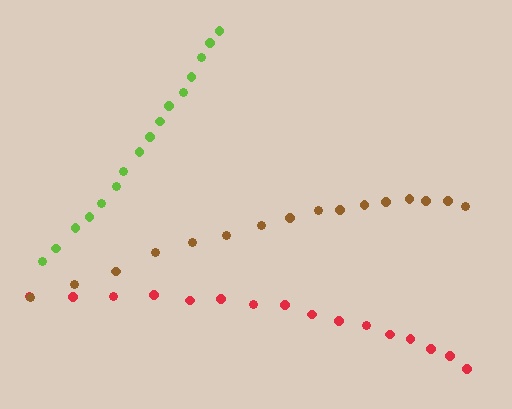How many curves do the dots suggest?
There are 3 distinct paths.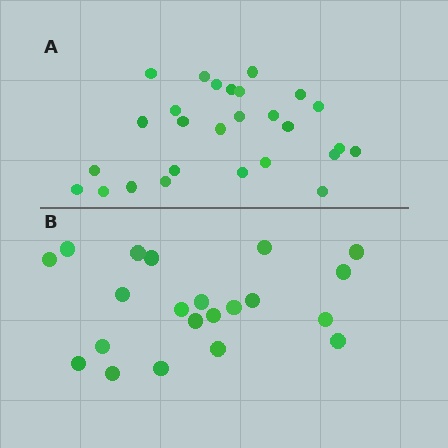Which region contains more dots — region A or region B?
Region A (the top region) has more dots.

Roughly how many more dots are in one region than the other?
Region A has about 6 more dots than region B.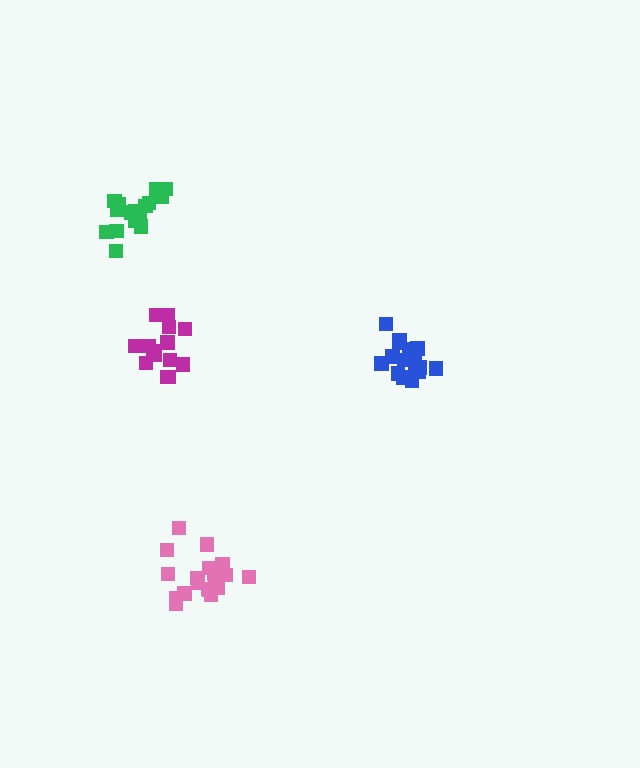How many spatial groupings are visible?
There are 4 spatial groupings.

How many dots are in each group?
Group 1: 15 dots, Group 2: 19 dots, Group 3: 17 dots, Group 4: 19 dots (70 total).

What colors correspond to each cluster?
The clusters are colored: magenta, green, blue, pink.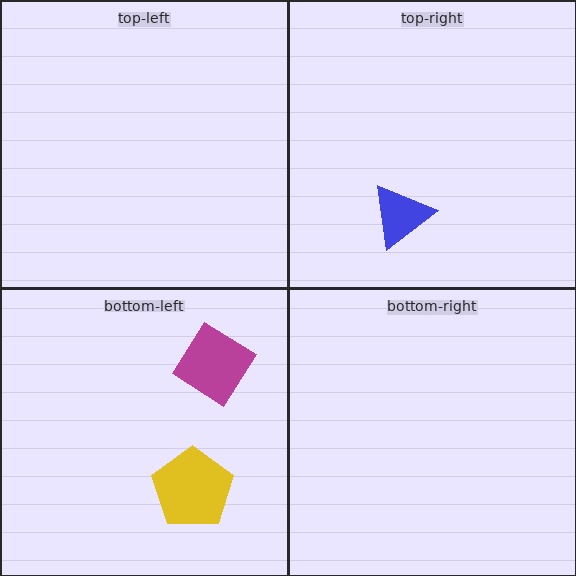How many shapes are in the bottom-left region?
2.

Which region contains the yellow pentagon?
The bottom-left region.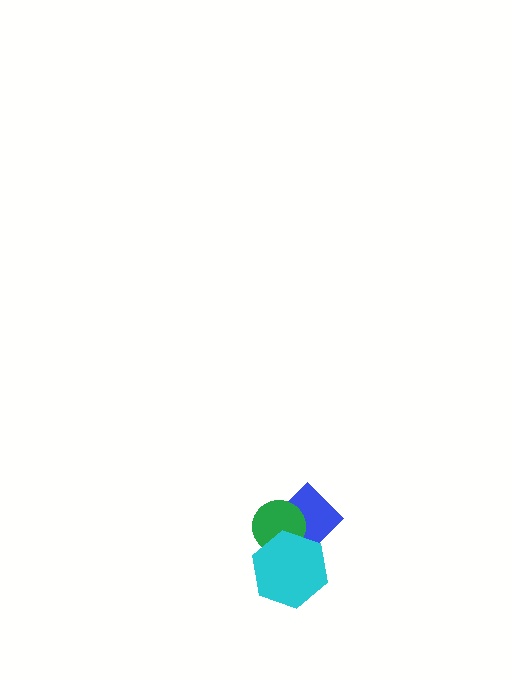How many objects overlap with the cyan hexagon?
2 objects overlap with the cyan hexagon.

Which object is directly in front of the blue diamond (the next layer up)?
The green circle is directly in front of the blue diamond.